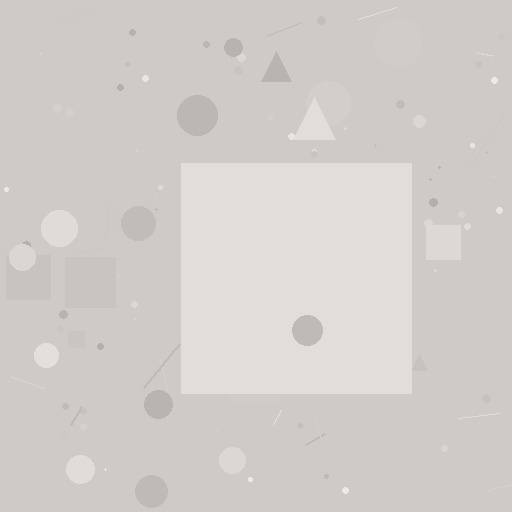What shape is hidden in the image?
A square is hidden in the image.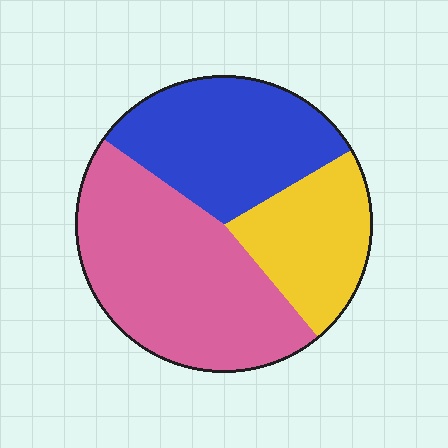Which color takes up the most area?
Pink, at roughly 45%.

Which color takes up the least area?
Yellow, at roughly 20%.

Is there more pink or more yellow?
Pink.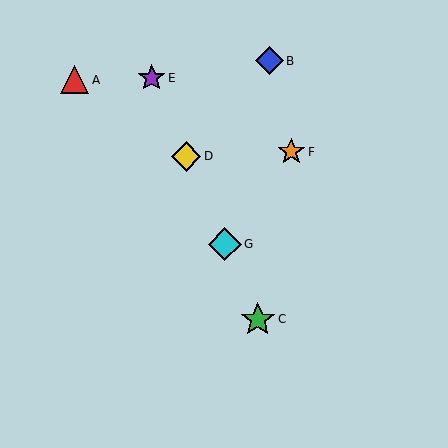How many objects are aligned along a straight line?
4 objects (C, D, E, G) are aligned along a straight line.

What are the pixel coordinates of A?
Object A is at (75, 80).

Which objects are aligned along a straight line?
Objects C, D, E, G are aligned along a straight line.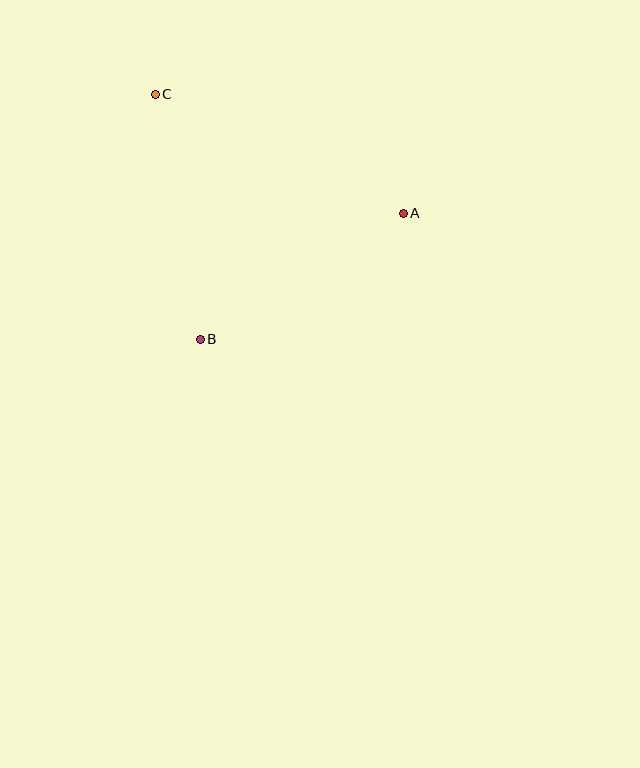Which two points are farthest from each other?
Points A and C are farthest from each other.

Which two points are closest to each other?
Points A and B are closest to each other.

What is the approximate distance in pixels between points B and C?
The distance between B and C is approximately 249 pixels.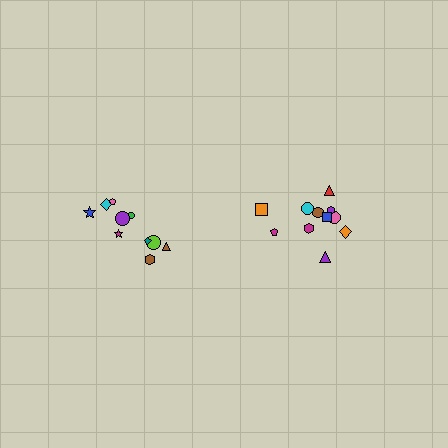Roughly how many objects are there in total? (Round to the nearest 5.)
Roughly 20 objects in total.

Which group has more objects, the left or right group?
The right group.